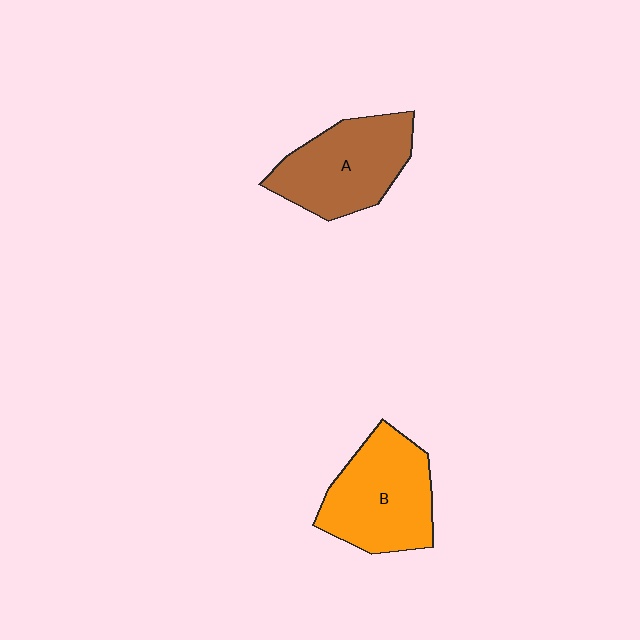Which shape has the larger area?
Shape B (orange).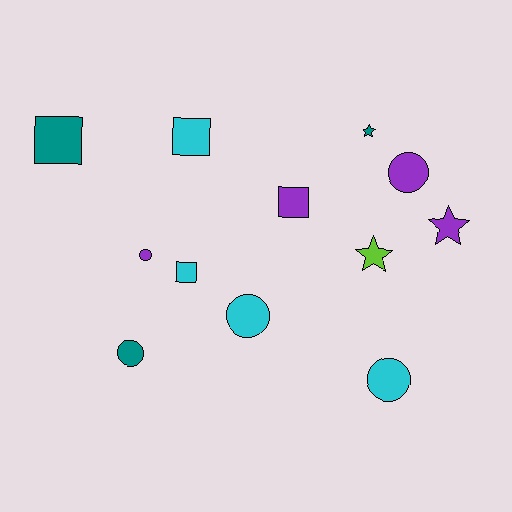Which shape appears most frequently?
Circle, with 5 objects.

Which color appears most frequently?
Cyan, with 4 objects.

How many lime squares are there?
There are no lime squares.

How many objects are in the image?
There are 12 objects.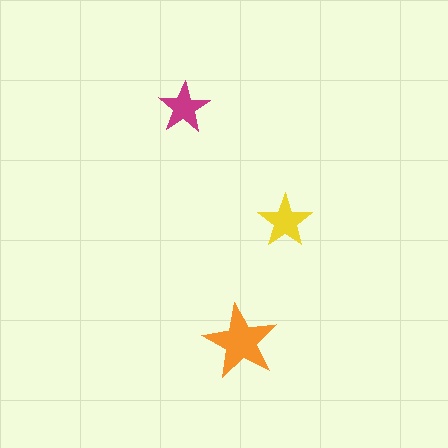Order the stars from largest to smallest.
the orange one, the yellow one, the magenta one.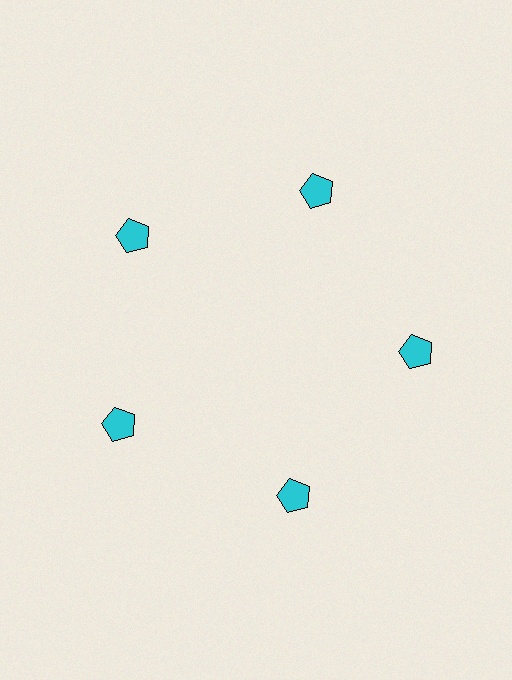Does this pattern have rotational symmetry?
Yes, this pattern has 5-fold rotational symmetry. It looks the same after rotating 72 degrees around the center.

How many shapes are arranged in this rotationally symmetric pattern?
There are 5 shapes, arranged in 5 groups of 1.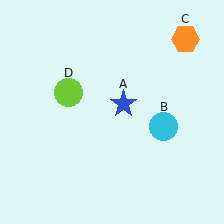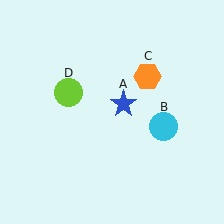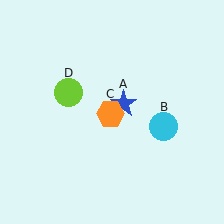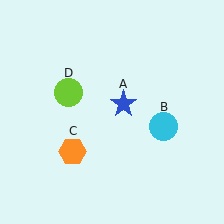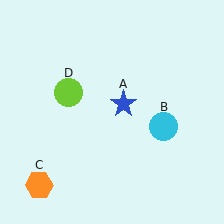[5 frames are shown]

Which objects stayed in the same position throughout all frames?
Blue star (object A) and cyan circle (object B) and lime circle (object D) remained stationary.